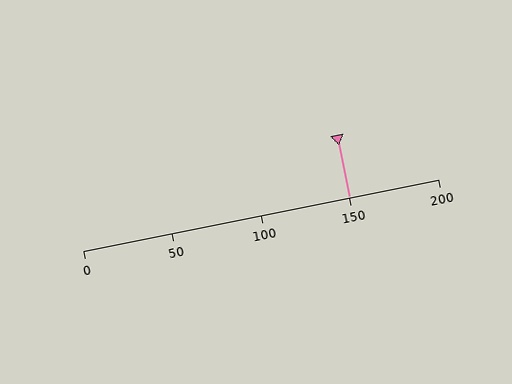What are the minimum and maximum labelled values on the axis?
The axis runs from 0 to 200.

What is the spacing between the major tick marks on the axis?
The major ticks are spaced 50 apart.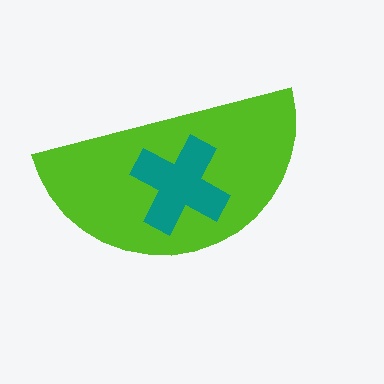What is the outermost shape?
The lime semicircle.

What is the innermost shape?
The teal cross.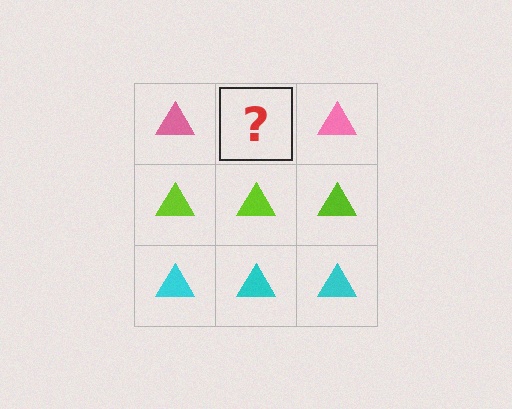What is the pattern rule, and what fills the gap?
The rule is that each row has a consistent color. The gap should be filled with a pink triangle.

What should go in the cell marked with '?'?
The missing cell should contain a pink triangle.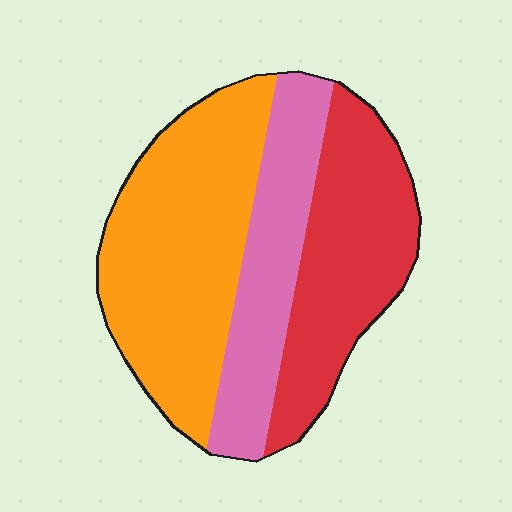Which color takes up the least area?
Pink, at roughly 25%.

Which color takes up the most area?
Orange, at roughly 45%.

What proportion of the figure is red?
Red covers roughly 30% of the figure.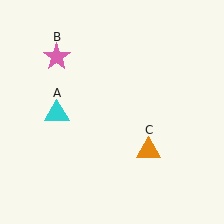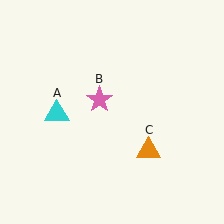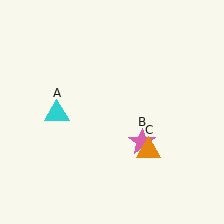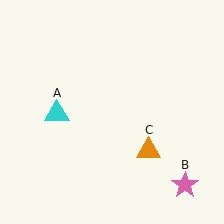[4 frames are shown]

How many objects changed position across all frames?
1 object changed position: pink star (object B).